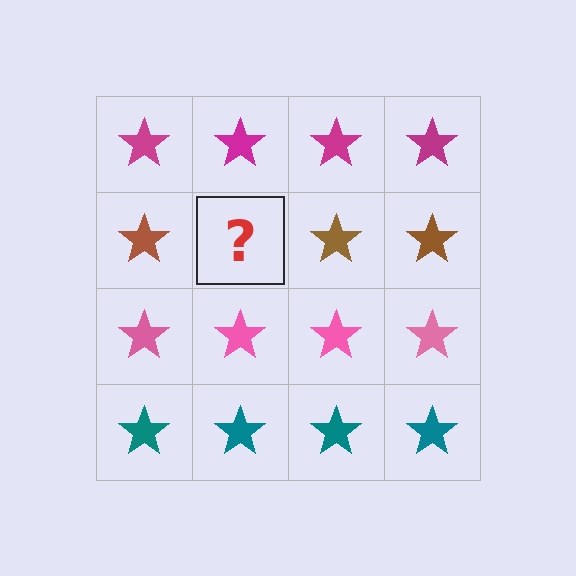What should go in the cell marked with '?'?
The missing cell should contain a brown star.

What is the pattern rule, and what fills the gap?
The rule is that each row has a consistent color. The gap should be filled with a brown star.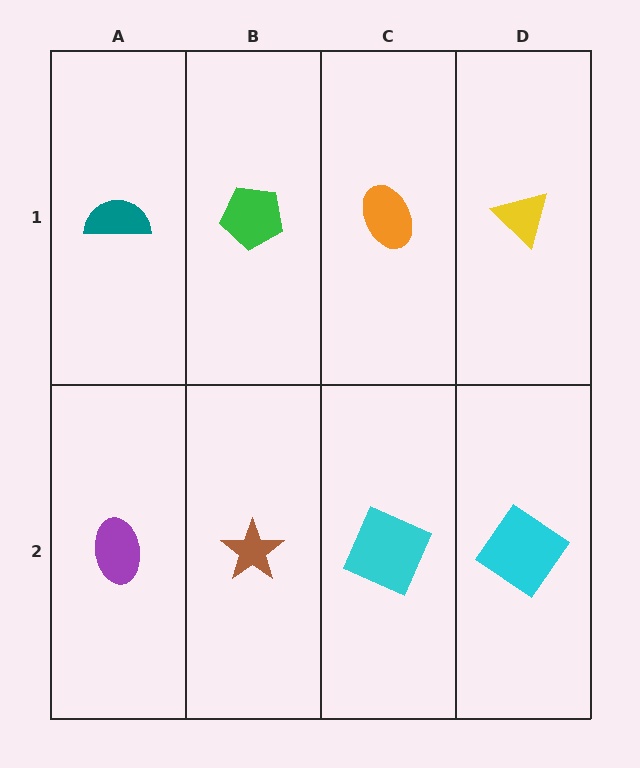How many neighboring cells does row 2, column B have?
3.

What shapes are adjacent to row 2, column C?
An orange ellipse (row 1, column C), a brown star (row 2, column B), a cyan diamond (row 2, column D).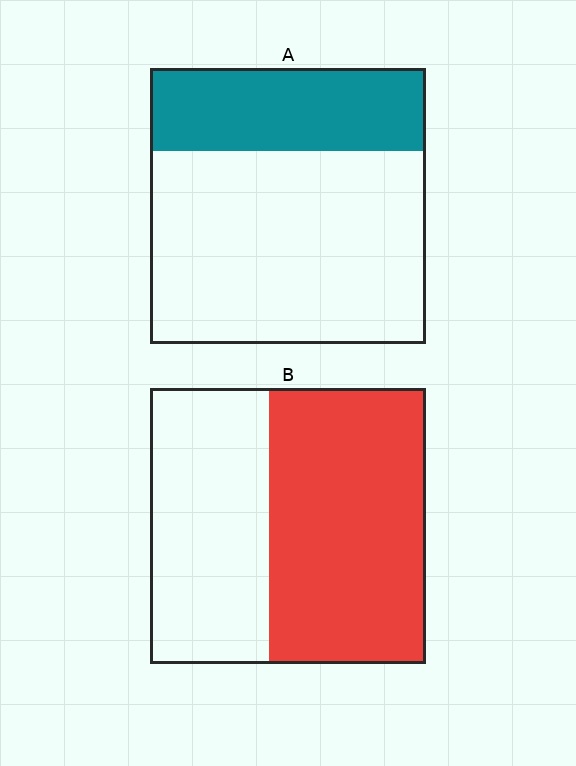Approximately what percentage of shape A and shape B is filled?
A is approximately 30% and B is approximately 55%.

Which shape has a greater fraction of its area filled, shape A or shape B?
Shape B.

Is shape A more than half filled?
No.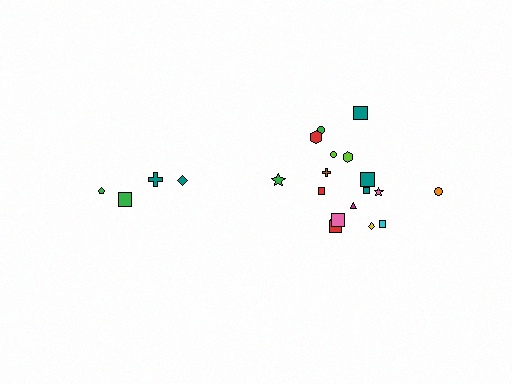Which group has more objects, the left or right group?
The right group.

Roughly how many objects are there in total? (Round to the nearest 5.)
Roughly 20 objects in total.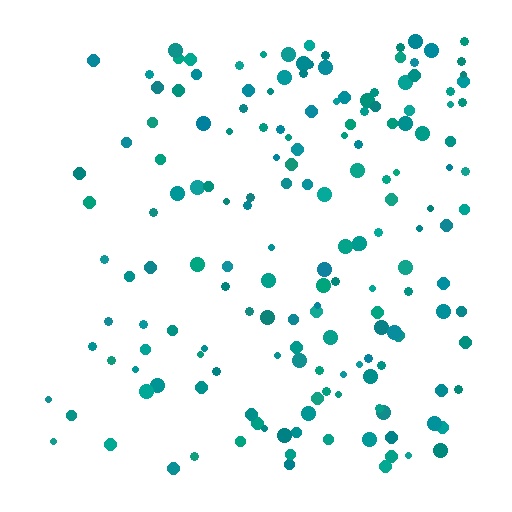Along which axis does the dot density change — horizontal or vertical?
Horizontal.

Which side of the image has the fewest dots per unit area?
The left.